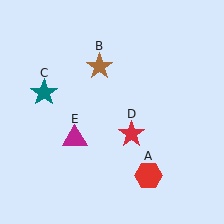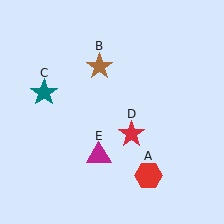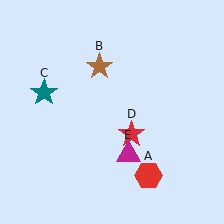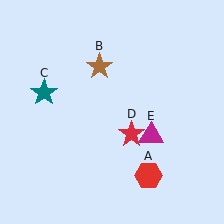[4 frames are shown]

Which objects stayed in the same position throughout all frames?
Red hexagon (object A) and brown star (object B) and teal star (object C) and red star (object D) remained stationary.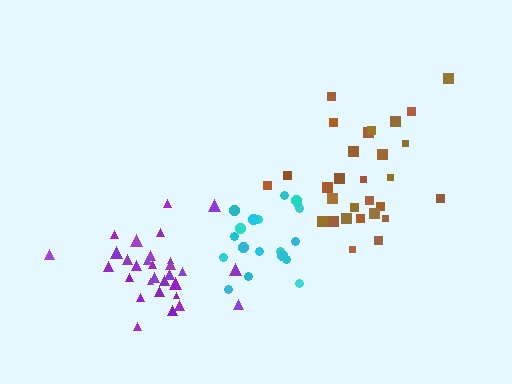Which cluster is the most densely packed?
Cyan.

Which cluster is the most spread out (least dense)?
Brown.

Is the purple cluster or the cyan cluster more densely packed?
Cyan.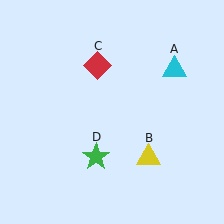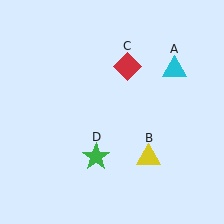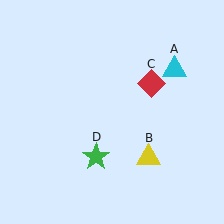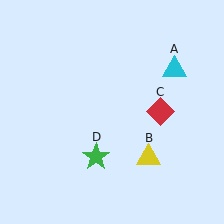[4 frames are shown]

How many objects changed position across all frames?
1 object changed position: red diamond (object C).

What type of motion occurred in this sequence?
The red diamond (object C) rotated clockwise around the center of the scene.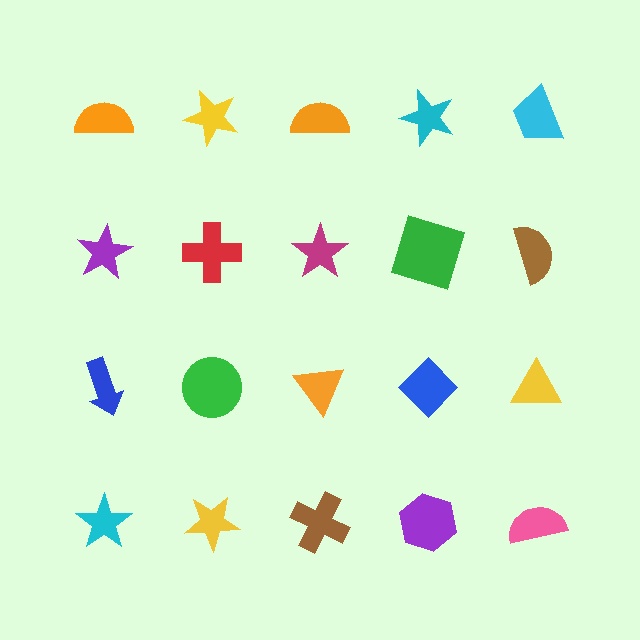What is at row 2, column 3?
A magenta star.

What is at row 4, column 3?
A brown cross.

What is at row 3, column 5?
A yellow triangle.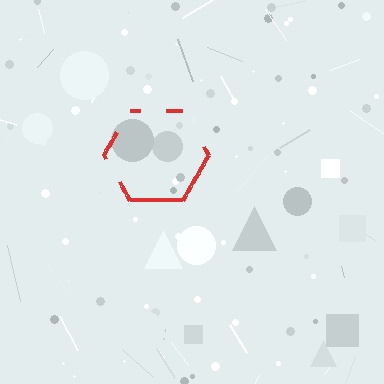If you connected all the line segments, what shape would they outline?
They would outline a hexagon.